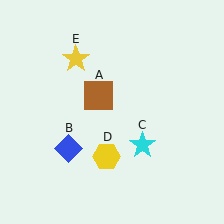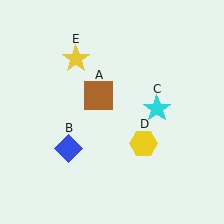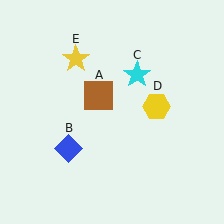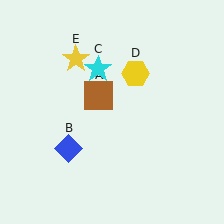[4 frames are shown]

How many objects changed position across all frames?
2 objects changed position: cyan star (object C), yellow hexagon (object D).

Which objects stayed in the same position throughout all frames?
Brown square (object A) and blue diamond (object B) and yellow star (object E) remained stationary.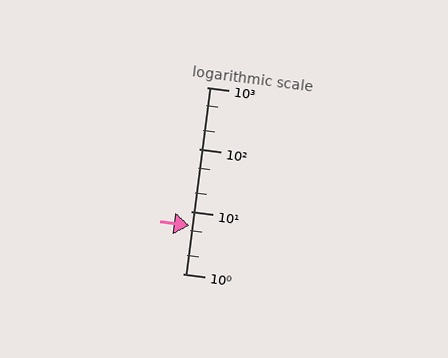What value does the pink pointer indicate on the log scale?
The pointer indicates approximately 6.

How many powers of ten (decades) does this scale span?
The scale spans 3 decades, from 1 to 1000.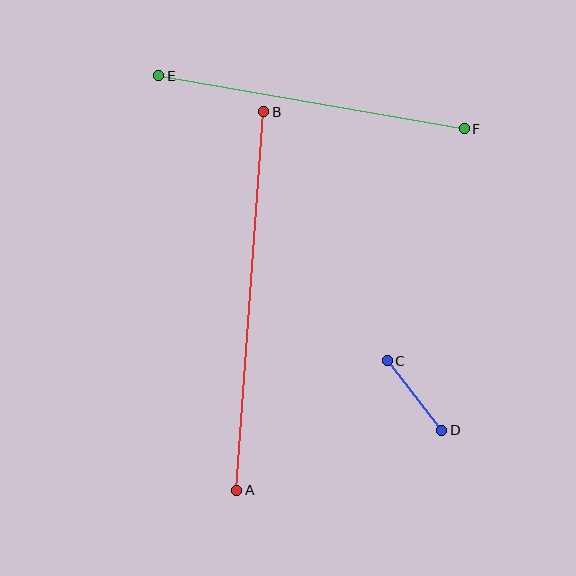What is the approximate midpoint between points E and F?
The midpoint is at approximately (311, 102) pixels.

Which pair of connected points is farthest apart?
Points A and B are farthest apart.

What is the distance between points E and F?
The distance is approximately 310 pixels.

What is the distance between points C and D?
The distance is approximately 88 pixels.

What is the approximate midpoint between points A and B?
The midpoint is at approximately (250, 301) pixels.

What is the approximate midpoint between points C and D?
The midpoint is at approximately (414, 396) pixels.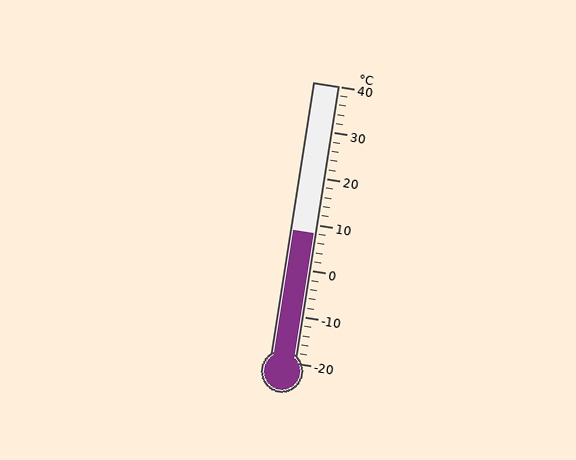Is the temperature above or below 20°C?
The temperature is below 20°C.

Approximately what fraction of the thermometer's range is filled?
The thermometer is filled to approximately 45% of its range.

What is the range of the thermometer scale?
The thermometer scale ranges from -20°C to 40°C.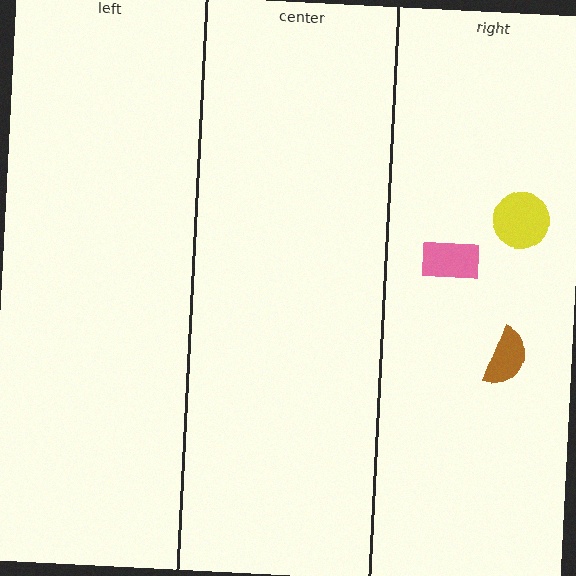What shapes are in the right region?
The brown semicircle, the yellow circle, the pink rectangle.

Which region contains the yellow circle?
The right region.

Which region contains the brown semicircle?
The right region.